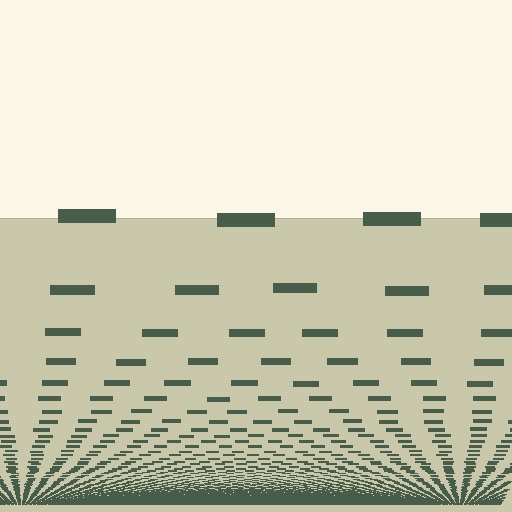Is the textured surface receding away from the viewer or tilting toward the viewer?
The surface appears to tilt toward the viewer. Texture elements get larger and sparser toward the top.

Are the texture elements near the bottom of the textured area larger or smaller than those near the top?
Smaller. The gradient is inverted — elements near the bottom are smaller and denser.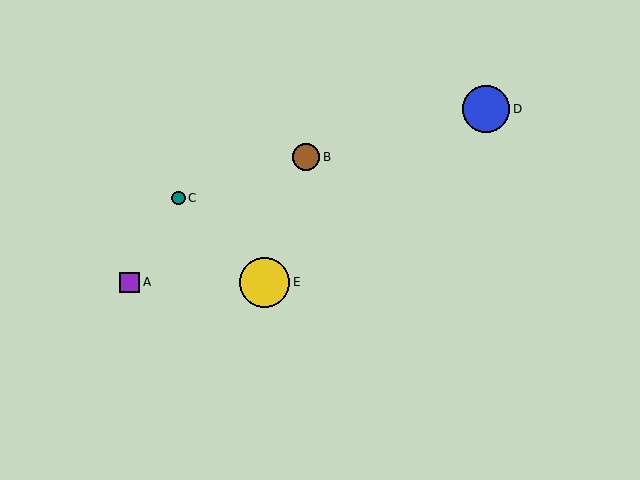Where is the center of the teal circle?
The center of the teal circle is at (179, 198).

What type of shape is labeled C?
Shape C is a teal circle.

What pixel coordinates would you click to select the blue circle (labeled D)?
Click at (486, 109) to select the blue circle D.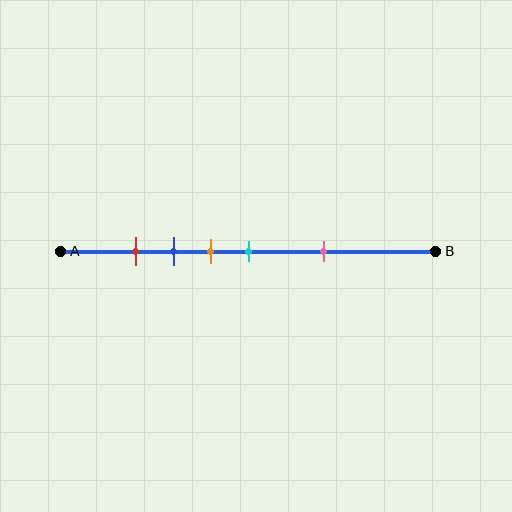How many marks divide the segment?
There are 5 marks dividing the segment.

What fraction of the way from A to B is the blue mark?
The blue mark is approximately 30% (0.3) of the way from A to B.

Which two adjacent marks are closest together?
The red and blue marks are the closest adjacent pair.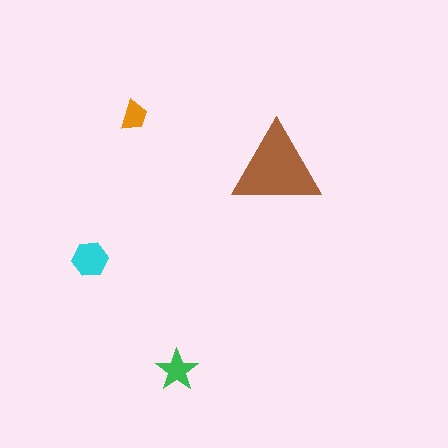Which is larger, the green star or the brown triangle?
The brown triangle.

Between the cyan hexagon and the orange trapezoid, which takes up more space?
The cyan hexagon.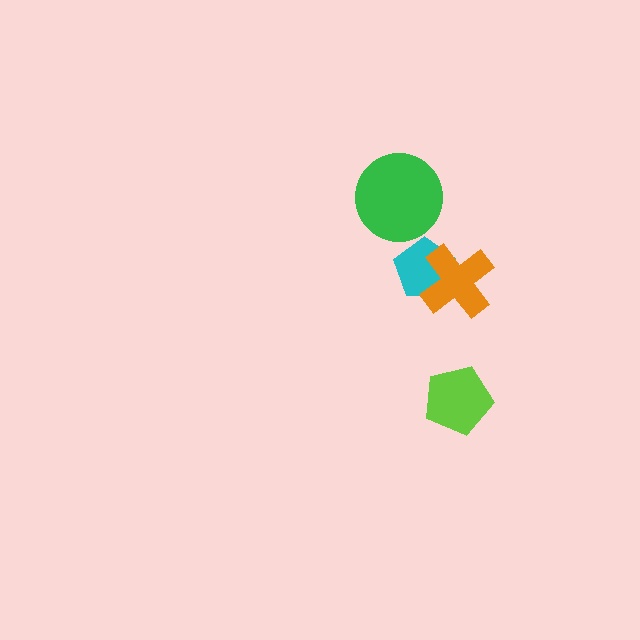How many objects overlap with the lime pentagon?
0 objects overlap with the lime pentagon.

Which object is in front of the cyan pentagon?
The orange cross is in front of the cyan pentagon.